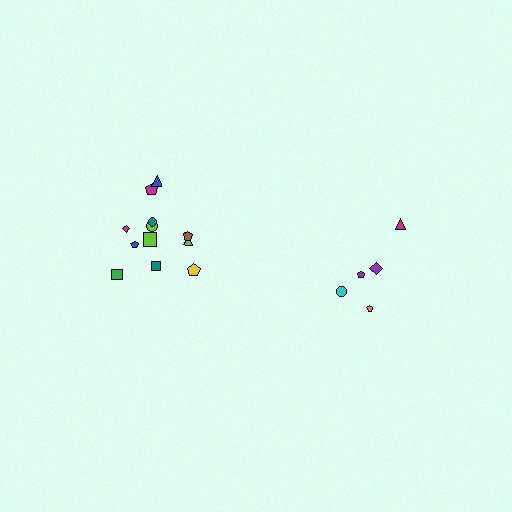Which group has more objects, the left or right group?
The left group.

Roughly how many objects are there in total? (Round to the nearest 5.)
Roughly 15 objects in total.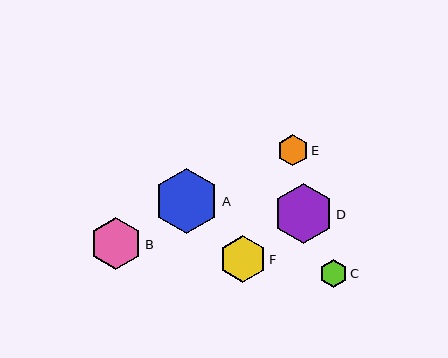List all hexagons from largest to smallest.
From largest to smallest: A, D, B, F, E, C.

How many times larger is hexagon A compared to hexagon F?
Hexagon A is approximately 1.4 times the size of hexagon F.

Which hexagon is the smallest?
Hexagon C is the smallest with a size of approximately 28 pixels.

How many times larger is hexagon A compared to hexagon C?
Hexagon A is approximately 2.3 times the size of hexagon C.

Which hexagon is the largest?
Hexagon A is the largest with a size of approximately 65 pixels.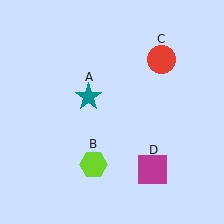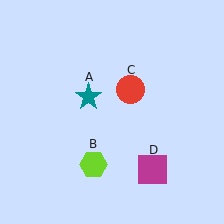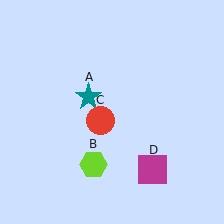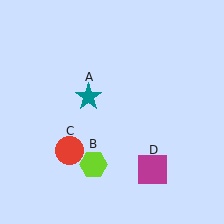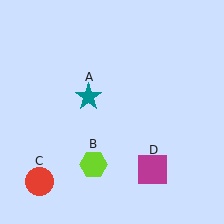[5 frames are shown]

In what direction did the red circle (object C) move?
The red circle (object C) moved down and to the left.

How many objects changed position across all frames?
1 object changed position: red circle (object C).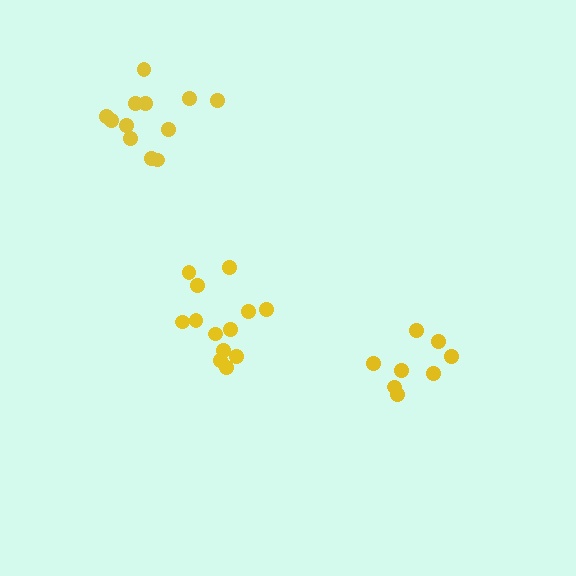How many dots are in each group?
Group 1: 13 dots, Group 2: 8 dots, Group 3: 12 dots (33 total).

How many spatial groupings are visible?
There are 3 spatial groupings.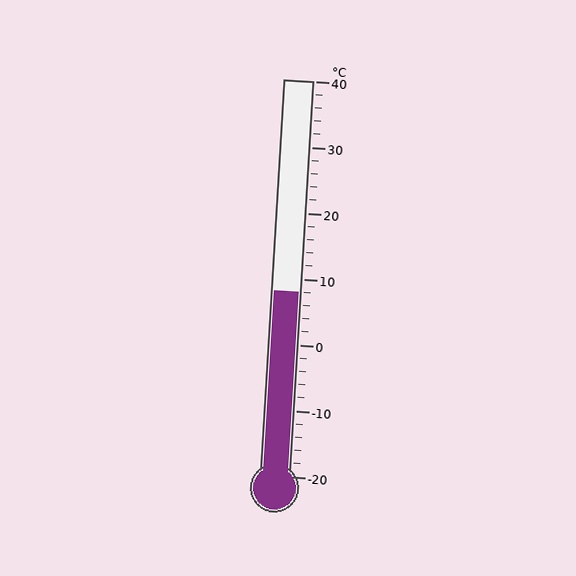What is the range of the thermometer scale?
The thermometer scale ranges from -20°C to 40°C.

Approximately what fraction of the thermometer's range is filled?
The thermometer is filled to approximately 45% of its range.